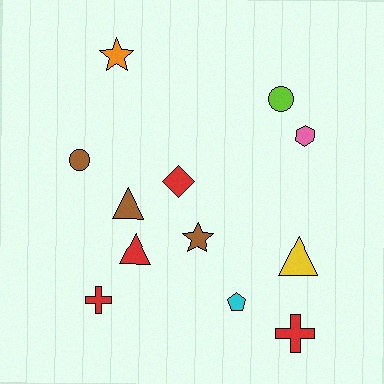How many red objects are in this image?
There are 4 red objects.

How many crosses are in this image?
There are 2 crosses.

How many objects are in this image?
There are 12 objects.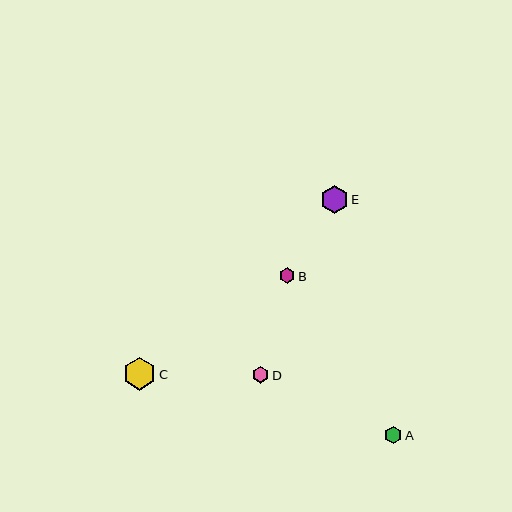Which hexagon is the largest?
Hexagon C is the largest with a size of approximately 33 pixels.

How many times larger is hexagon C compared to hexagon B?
Hexagon C is approximately 2.1 times the size of hexagon B.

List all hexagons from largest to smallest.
From largest to smallest: C, E, A, D, B.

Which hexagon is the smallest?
Hexagon B is the smallest with a size of approximately 16 pixels.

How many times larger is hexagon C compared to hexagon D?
Hexagon C is approximately 2.0 times the size of hexagon D.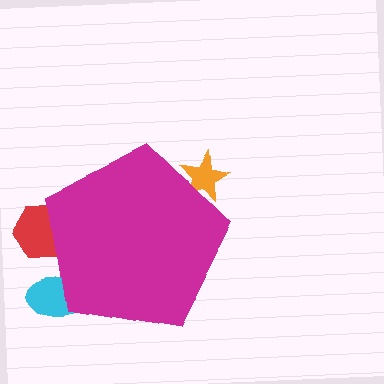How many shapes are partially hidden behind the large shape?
3 shapes are partially hidden.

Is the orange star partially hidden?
Yes, the orange star is partially hidden behind the magenta pentagon.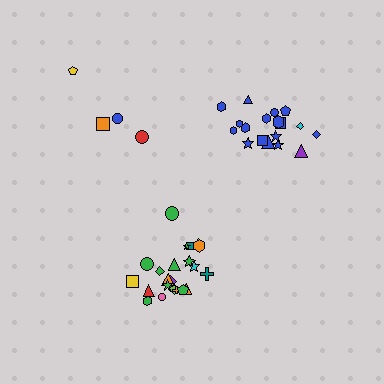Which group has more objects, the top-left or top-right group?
The top-right group.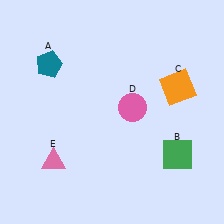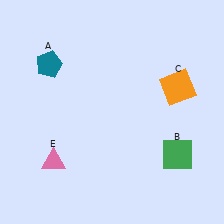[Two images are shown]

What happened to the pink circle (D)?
The pink circle (D) was removed in Image 2. It was in the top-right area of Image 1.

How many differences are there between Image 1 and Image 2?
There is 1 difference between the two images.